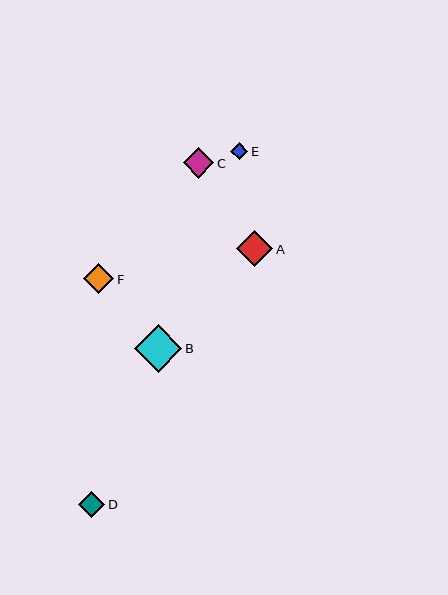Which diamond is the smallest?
Diamond E is the smallest with a size of approximately 17 pixels.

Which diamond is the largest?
Diamond B is the largest with a size of approximately 48 pixels.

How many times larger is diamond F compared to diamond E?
Diamond F is approximately 1.8 times the size of diamond E.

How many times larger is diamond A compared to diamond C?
Diamond A is approximately 1.2 times the size of diamond C.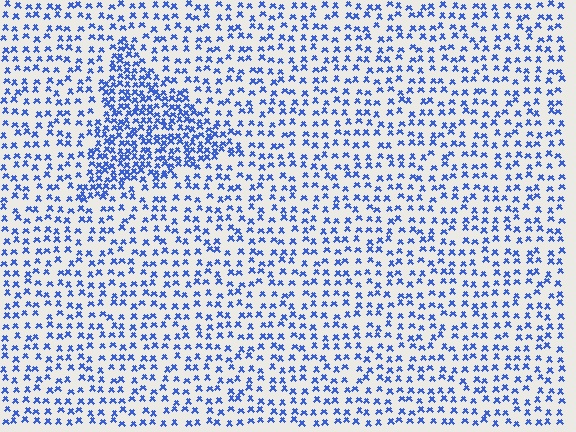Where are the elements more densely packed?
The elements are more densely packed inside the triangle boundary.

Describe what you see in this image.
The image contains small blue elements arranged at two different densities. A triangle-shaped region is visible where the elements are more densely packed than the surrounding area.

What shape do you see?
I see a triangle.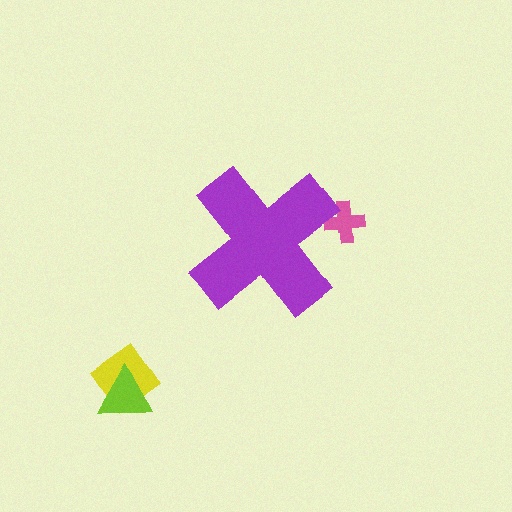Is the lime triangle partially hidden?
No, the lime triangle is fully visible.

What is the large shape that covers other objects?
A purple cross.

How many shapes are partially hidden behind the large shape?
1 shape is partially hidden.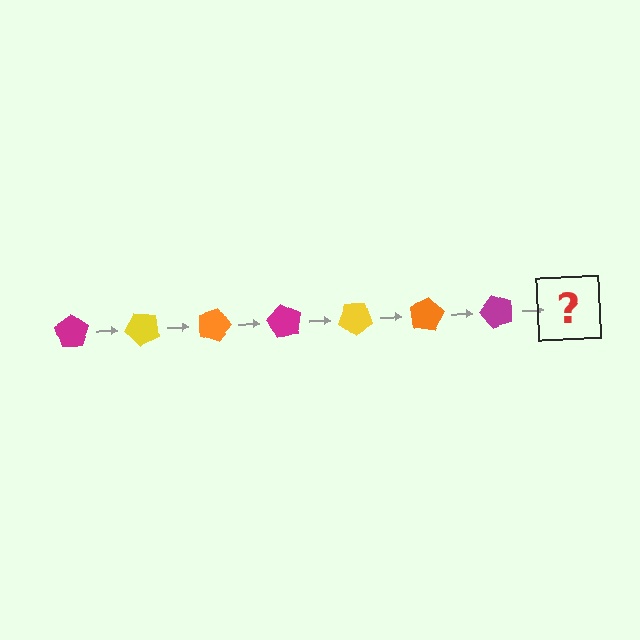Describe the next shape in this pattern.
It should be a yellow pentagon, rotated 315 degrees from the start.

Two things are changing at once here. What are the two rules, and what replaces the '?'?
The two rules are that it rotates 45 degrees each step and the color cycles through magenta, yellow, and orange. The '?' should be a yellow pentagon, rotated 315 degrees from the start.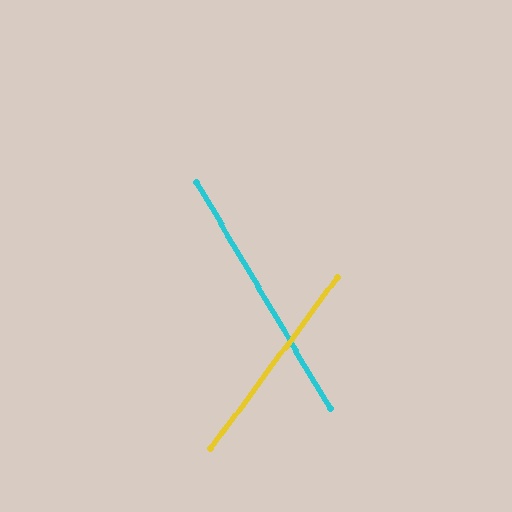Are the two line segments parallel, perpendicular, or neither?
Neither parallel nor perpendicular — they differ by about 67°.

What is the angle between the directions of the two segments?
Approximately 67 degrees.